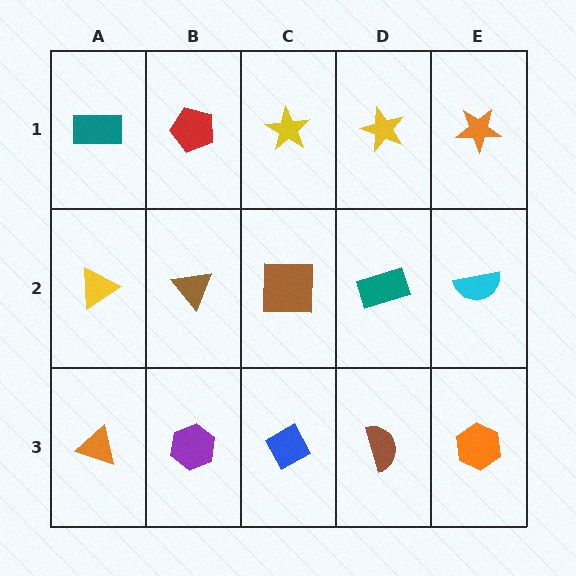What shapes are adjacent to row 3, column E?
A cyan semicircle (row 2, column E), a brown semicircle (row 3, column D).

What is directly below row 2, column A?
An orange triangle.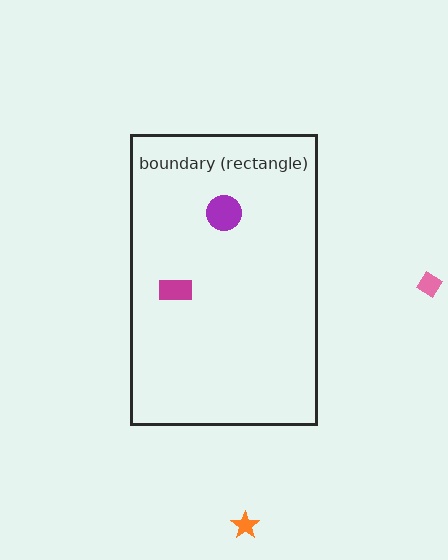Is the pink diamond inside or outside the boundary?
Outside.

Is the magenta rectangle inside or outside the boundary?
Inside.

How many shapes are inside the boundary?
2 inside, 2 outside.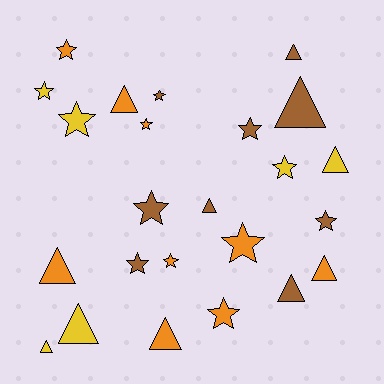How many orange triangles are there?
There are 4 orange triangles.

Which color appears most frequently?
Brown, with 9 objects.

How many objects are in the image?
There are 24 objects.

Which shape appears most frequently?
Star, with 13 objects.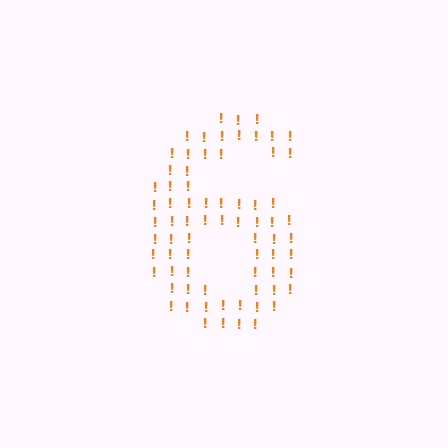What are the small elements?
The small elements are exclamation marks.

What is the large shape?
The large shape is the digit 6.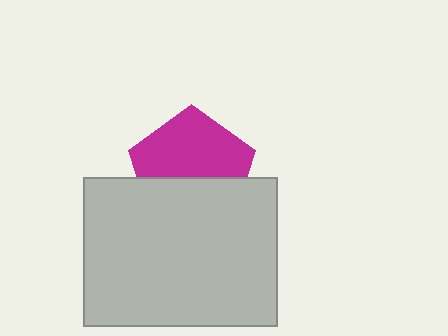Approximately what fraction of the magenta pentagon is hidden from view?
Roughly 42% of the magenta pentagon is hidden behind the light gray rectangle.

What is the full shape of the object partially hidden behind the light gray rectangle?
The partially hidden object is a magenta pentagon.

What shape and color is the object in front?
The object in front is a light gray rectangle.